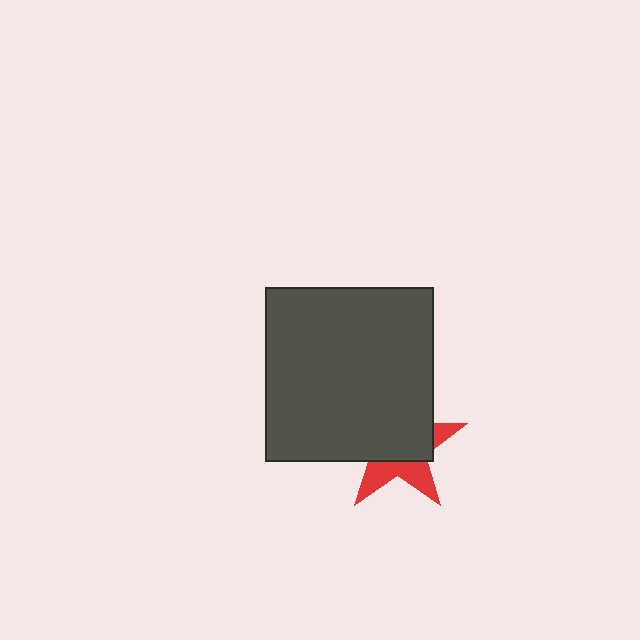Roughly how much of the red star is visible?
A small part of it is visible (roughly 38%).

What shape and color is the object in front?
The object in front is a dark gray rectangle.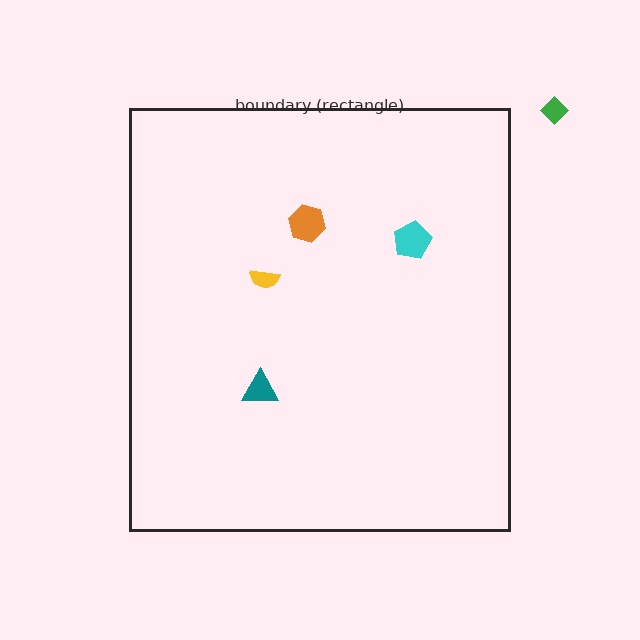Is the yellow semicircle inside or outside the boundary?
Inside.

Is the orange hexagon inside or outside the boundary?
Inside.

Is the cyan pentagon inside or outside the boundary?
Inside.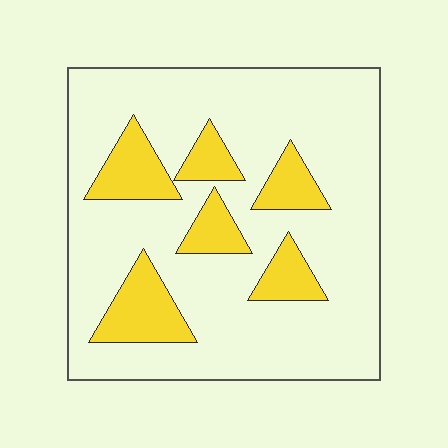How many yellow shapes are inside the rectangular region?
6.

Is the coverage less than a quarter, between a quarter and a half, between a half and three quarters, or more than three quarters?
Less than a quarter.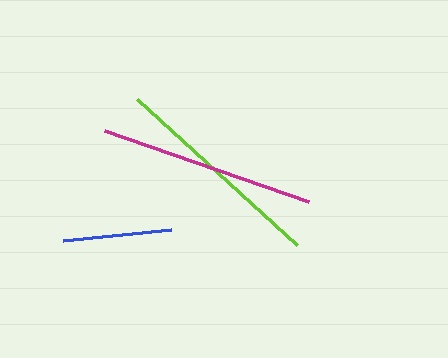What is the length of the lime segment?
The lime segment is approximately 217 pixels long.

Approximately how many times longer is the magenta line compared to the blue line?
The magenta line is approximately 2.0 times the length of the blue line.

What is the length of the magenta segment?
The magenta segment is approximately 215 pixels long.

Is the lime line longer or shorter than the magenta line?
The lime line is longer than the magenta line.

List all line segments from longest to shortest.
From longest to shortest: lime, magenta, blue.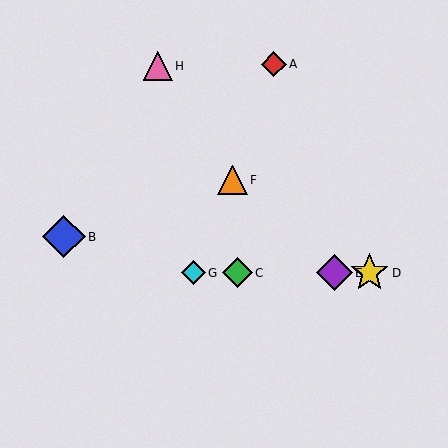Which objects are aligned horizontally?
Objects C, D, E, G are aligned horizontally.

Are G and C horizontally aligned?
Yes, both are at y≈273.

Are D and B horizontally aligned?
No, D is at y≈273 and B is at y≈237.